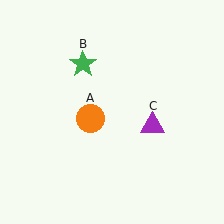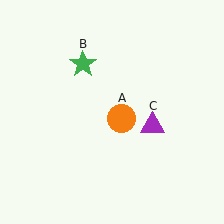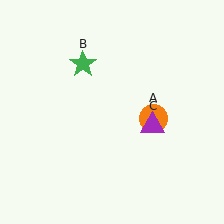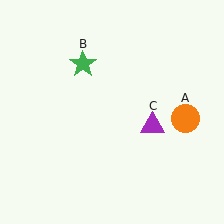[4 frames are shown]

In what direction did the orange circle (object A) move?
The orange circle (object A) moved right.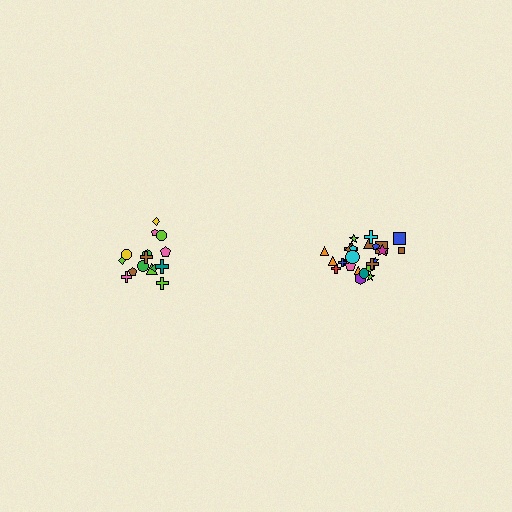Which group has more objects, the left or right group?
The right group.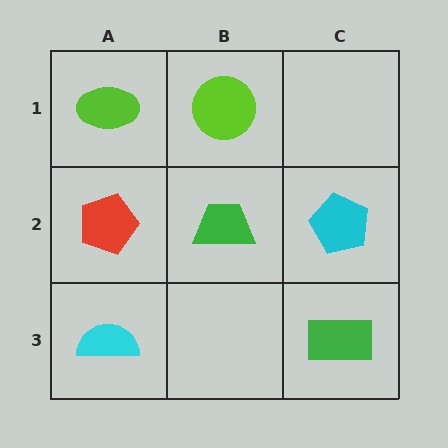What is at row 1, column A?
A lime ellipse.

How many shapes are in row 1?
2 shapes.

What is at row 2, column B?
A green trapezoid.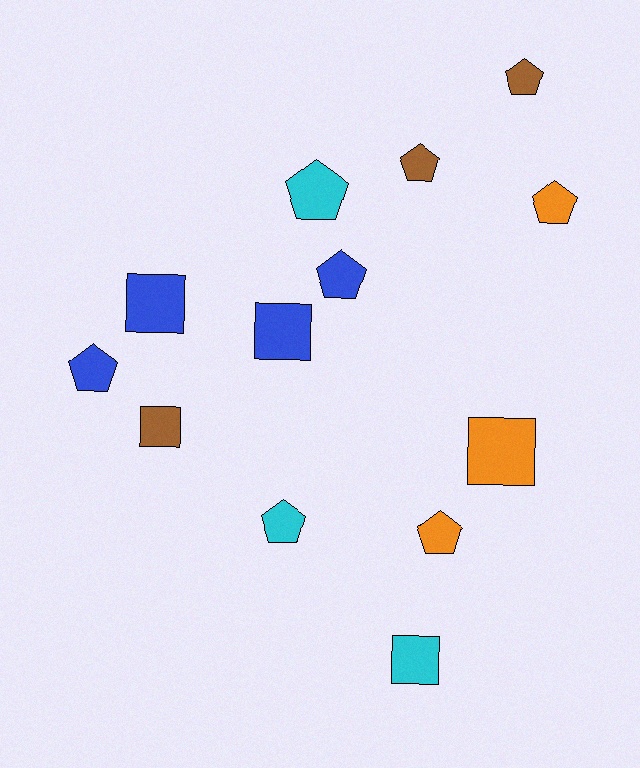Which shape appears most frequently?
Pentagon, with 8 objects.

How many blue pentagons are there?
There are 2 blue pentagons.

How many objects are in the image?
There are 13 objects.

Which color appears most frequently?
Blue, with 4 objects.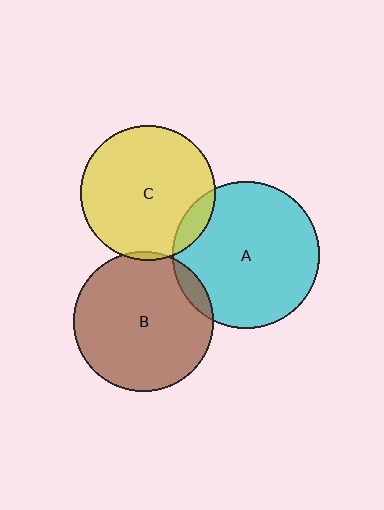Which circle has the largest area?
Circle A (cyan).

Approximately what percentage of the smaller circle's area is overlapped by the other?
Approximately 5%.